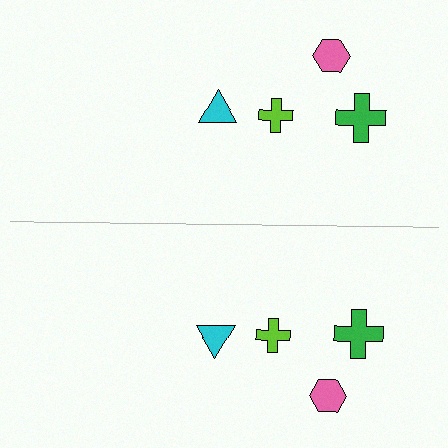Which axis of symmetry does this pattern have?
The pattern has a horizontal axis of symmetry running through the center of the image.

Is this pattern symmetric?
Yes, this pattern has bilateral (reflection) symmetry.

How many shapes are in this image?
There are 8 shapes in this image.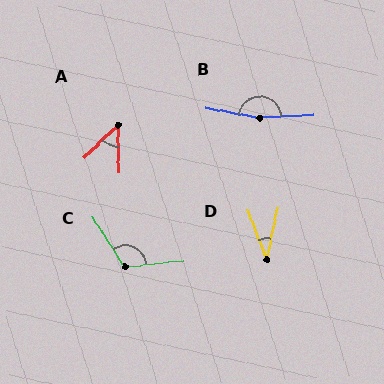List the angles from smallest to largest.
D (33°), A (47°), C (117°), B (167°).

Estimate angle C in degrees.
Approximately 117 degrees.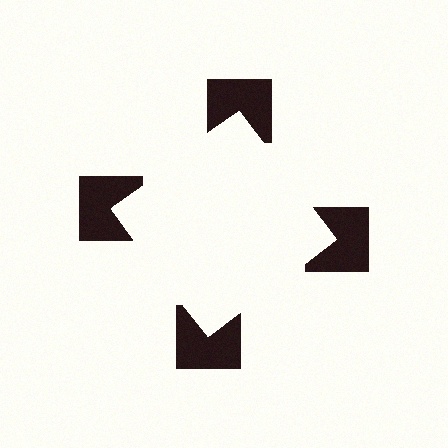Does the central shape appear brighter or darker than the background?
It typically appears slightly brighter than the background, even though no actual brightness change is drawn.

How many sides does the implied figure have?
4 sides.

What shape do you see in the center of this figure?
An illusory square — its edges are inferred from the aligned wedge cuts in the notched squares, not physically drawn.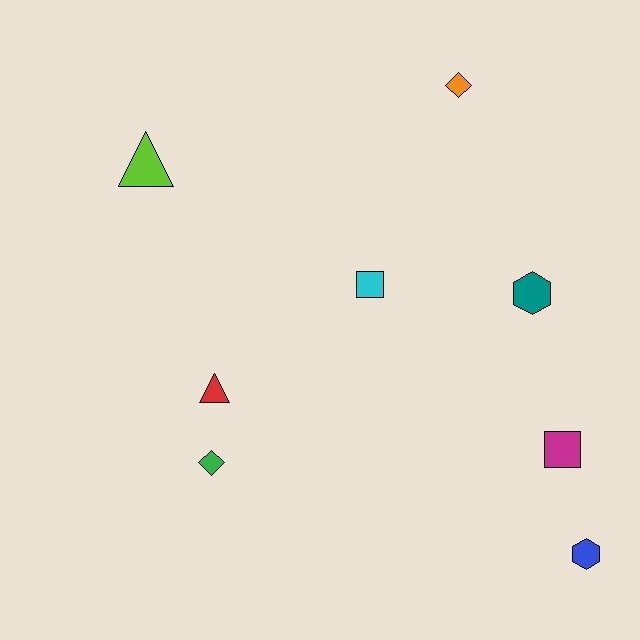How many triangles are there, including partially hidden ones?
There are 2 triangles.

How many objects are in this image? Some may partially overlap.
There are 8 objects.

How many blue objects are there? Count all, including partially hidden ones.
There is 1 blue object.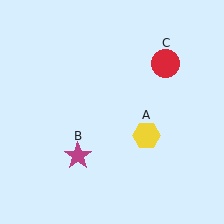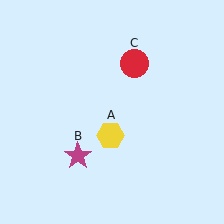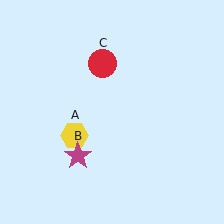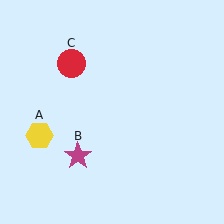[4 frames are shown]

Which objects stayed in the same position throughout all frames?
Magenta star (object B) remained stationary.